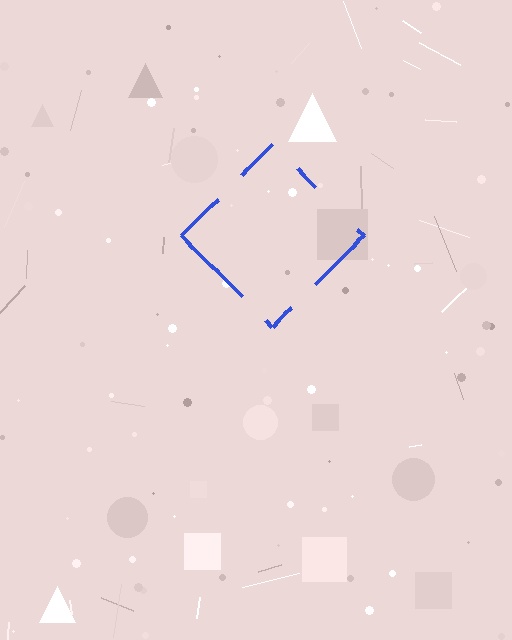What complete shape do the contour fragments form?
The contour fragments form a diamond.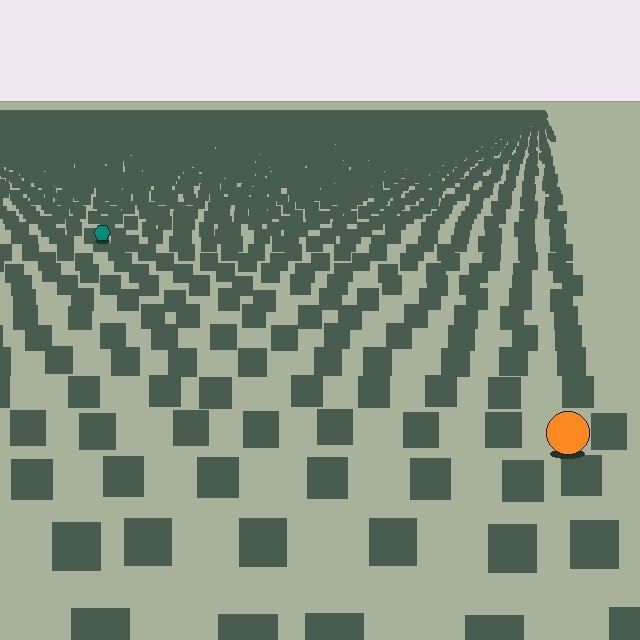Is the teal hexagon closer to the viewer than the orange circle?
No. The orange circle is closer — you can tell from the texture gradient: the ground texture is coarser near it.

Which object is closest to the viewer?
The orange circle is closest. The texture marks near it are larger and more spread out.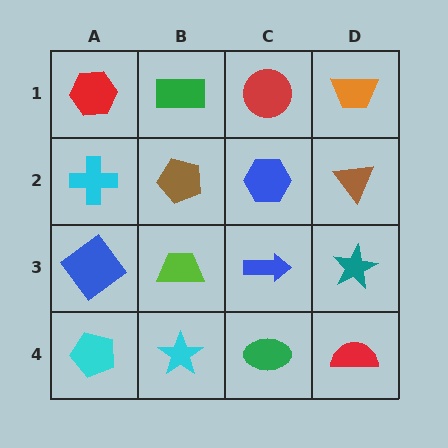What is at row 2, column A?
A cyan cross.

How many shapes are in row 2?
4 shapes.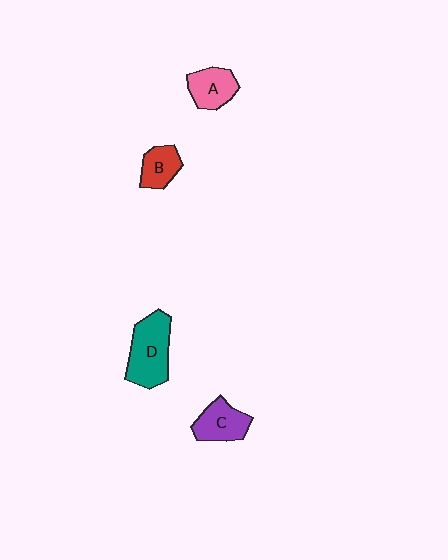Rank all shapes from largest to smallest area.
From largest to smallest: D (teal), C (purple), A (pink), B (red).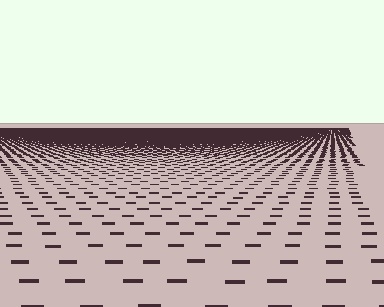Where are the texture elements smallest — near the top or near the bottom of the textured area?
Near the top.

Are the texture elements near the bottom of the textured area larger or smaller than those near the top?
Larger. Near the bottom, elements are closer to the viewer and appear at a bigger on-screen size.